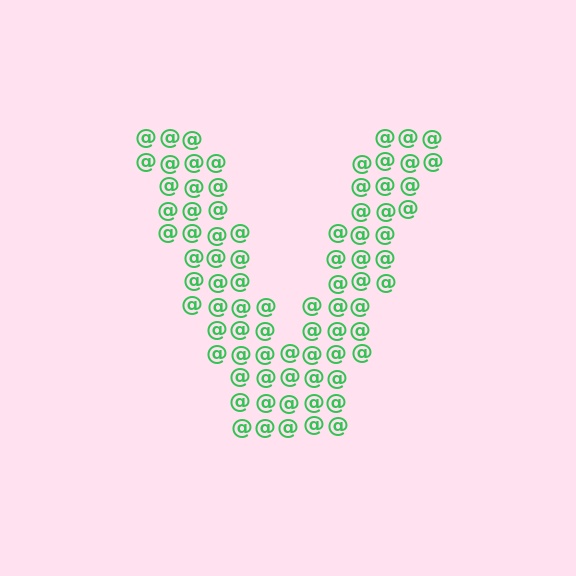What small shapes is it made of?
It is made of small at signs.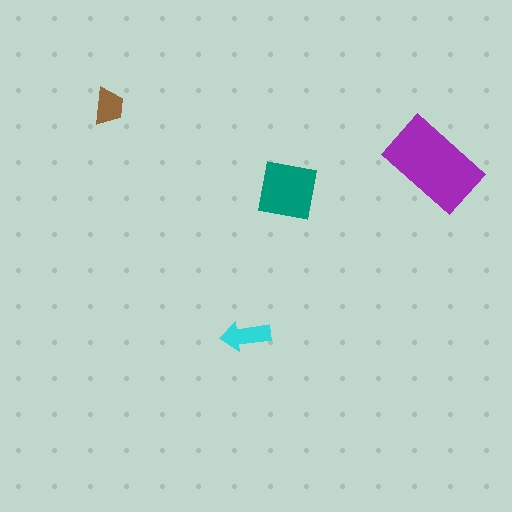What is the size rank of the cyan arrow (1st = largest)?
3rd.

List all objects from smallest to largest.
The brown trapezoid, the cyan arrow, the teal square, the purple rectangle.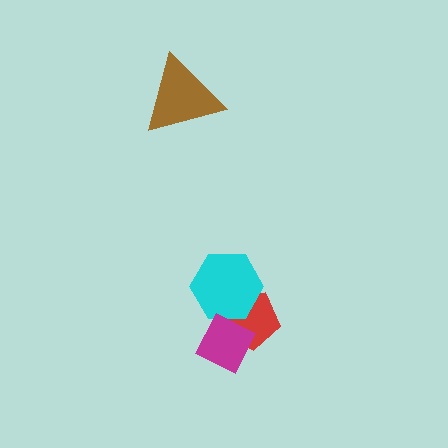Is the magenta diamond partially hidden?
No, no other shape covers it.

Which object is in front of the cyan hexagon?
The magenta diamond is in front of the cyan hexagon.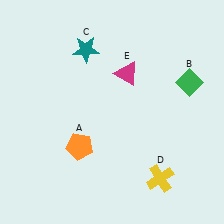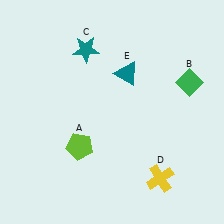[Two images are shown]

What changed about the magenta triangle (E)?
In Image 1, E is magenta. In Image 2, it changed to teal.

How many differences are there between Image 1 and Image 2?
There are 2 differences between the two images.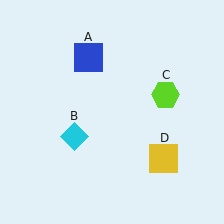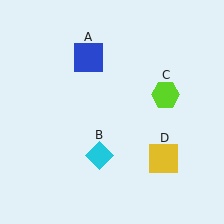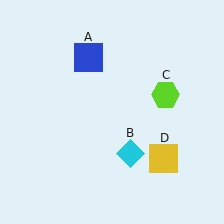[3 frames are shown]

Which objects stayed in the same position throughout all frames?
Blue square (object A) and lime hexagon (object C) and yellow square (object D) remained stationary.